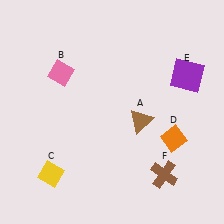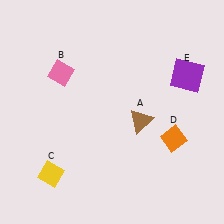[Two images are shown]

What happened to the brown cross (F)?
The brown cross (F) was removed in Image 2. It was in the bottom-right area of Image 1.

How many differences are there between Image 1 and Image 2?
There is 1 difference between the two images.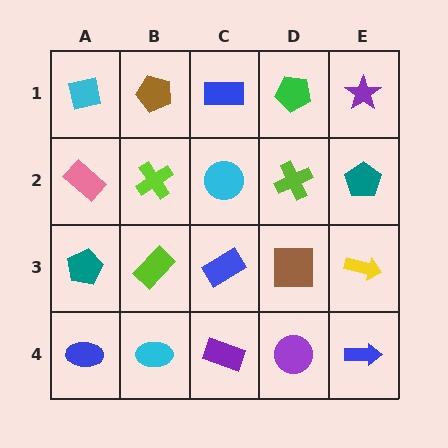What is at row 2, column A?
A pink rectangle.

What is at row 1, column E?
A purple star.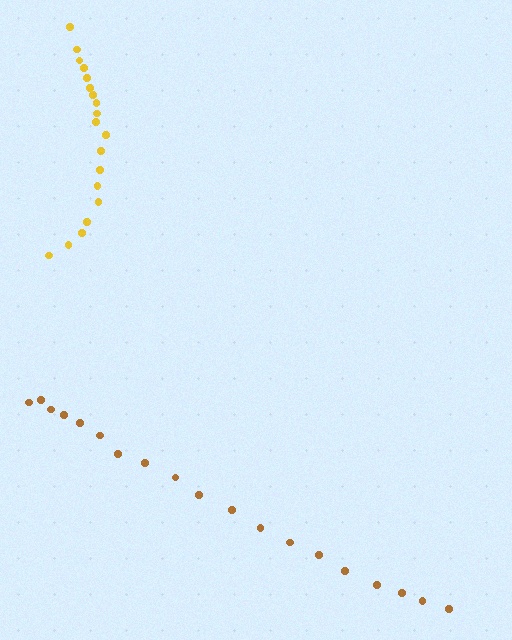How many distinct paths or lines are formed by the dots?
There are 2 distinct paths.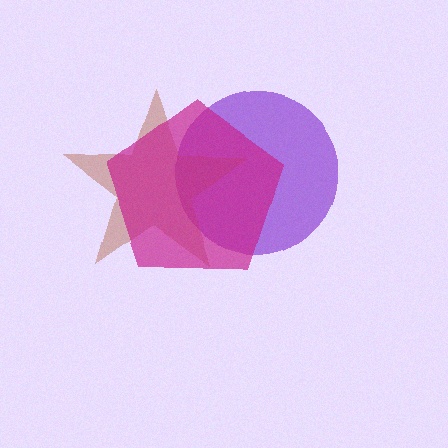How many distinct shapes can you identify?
There are 3 distinct shapes: a purple circle, a brown star, a magenta pentagon.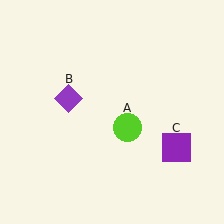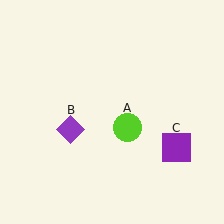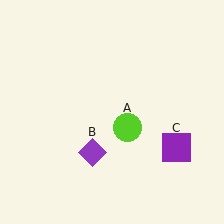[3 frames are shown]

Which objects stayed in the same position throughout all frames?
Lime circle (object A) and purple square (object C) remained stationary.